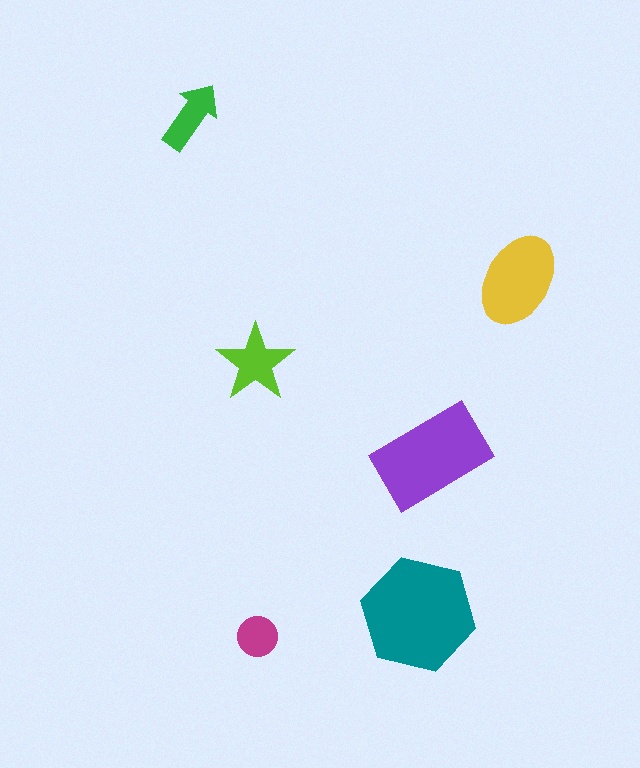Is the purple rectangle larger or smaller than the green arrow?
Larger.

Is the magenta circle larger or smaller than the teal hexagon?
Smaller.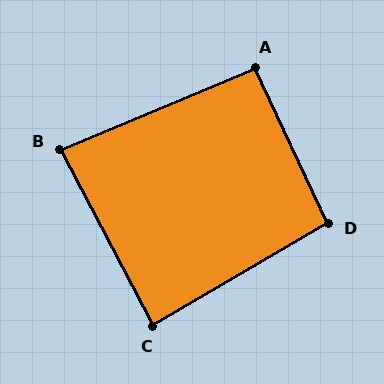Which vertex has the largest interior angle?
D, at approximately 95 degrees.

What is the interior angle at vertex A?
Approximately 92 degrees (approximately right).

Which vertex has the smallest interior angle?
B, at approximately 85 degrees.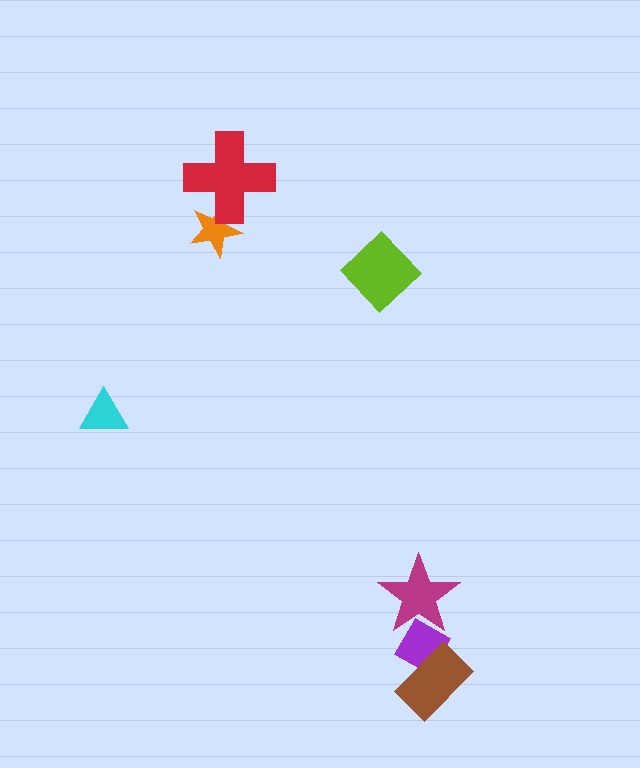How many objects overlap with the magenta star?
1 object overlaps with the magenta star.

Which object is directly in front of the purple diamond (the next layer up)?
The magenta star is directly in front of the purple diamond.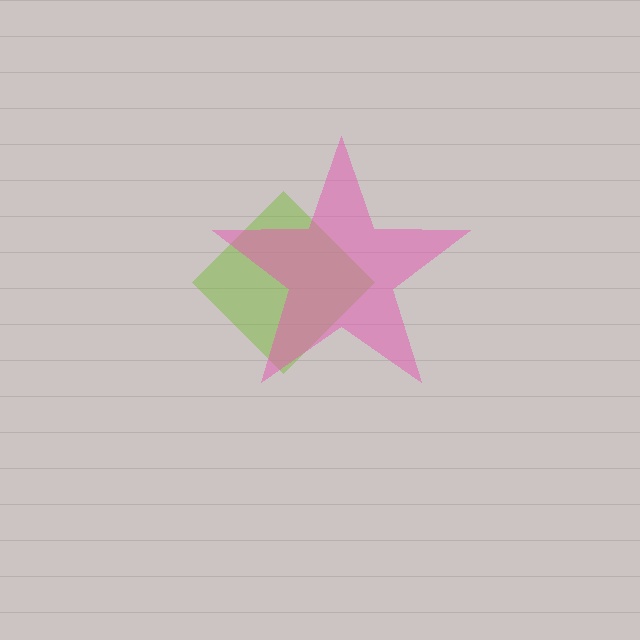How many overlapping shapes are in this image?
There are 2 overlapping shapes in the image.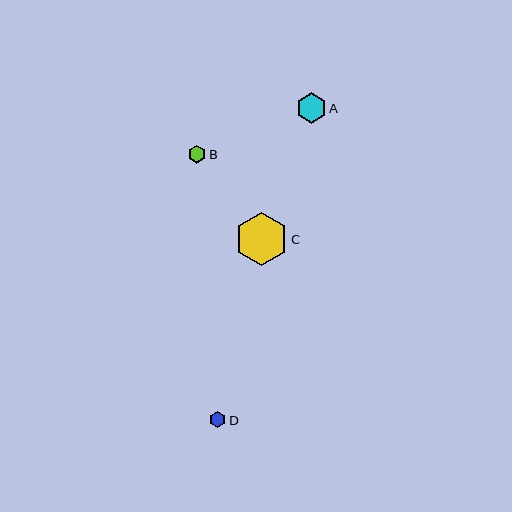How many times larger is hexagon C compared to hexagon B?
Hexagon C is approximately 3.0 times the size of hexagon B.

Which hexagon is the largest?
Hexagon C is the largest with a size of approximately 53 pixels.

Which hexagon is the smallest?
Hexagon D is the smallest with a size of approximately 17 pixels.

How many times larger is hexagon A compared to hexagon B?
Hexagon A is approximately 1.7 times the size of hexagon B.